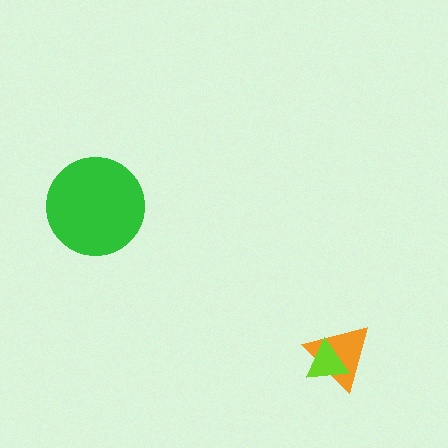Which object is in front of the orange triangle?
The lime triangle is in front of the orange triangle.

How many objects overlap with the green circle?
0 objects overlap with the green circle.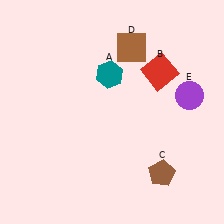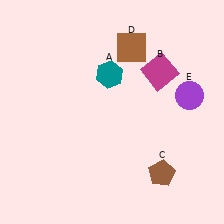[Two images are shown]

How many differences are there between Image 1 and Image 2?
There is 1 difference between the two images.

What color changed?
The square (B) changed from red in Image 1 to magenta in Image 2.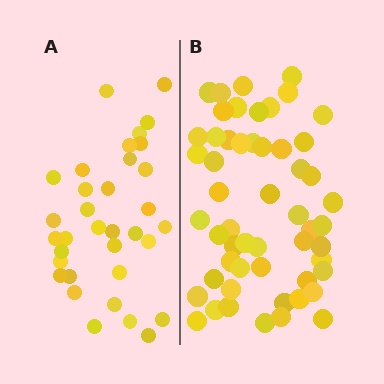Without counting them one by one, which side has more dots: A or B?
Region B (the right region) has more dots.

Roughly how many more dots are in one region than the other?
Region B has approximately 20 more dots than region A.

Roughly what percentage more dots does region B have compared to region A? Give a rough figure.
About 60% more.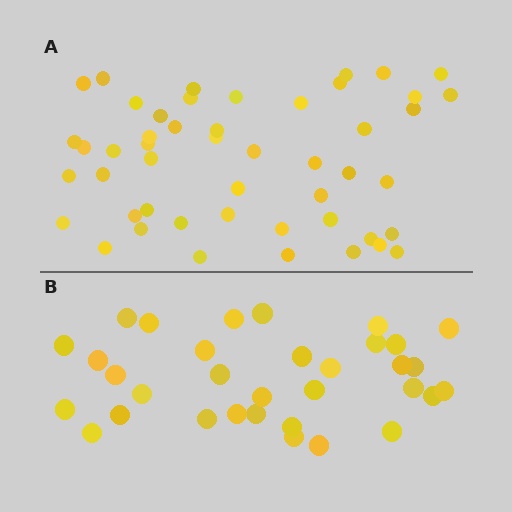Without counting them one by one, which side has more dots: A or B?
Region A (the top region) has more dots.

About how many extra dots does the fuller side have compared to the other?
Region A has approximately 15 more dots than region B.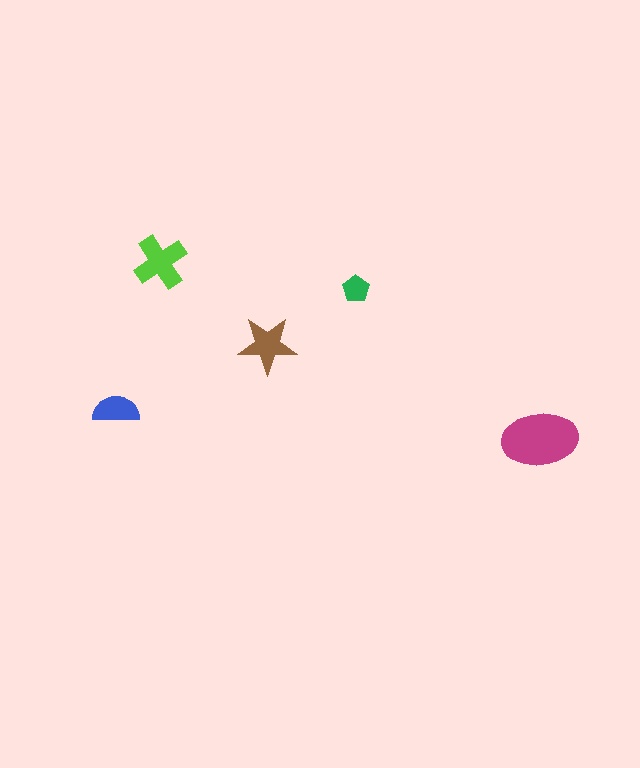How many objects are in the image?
There are 5 objects in the image.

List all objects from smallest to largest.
The green pentagon, the blue semicircle, the brown star, the lime cross, the magenta ellipse.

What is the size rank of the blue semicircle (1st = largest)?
4th.